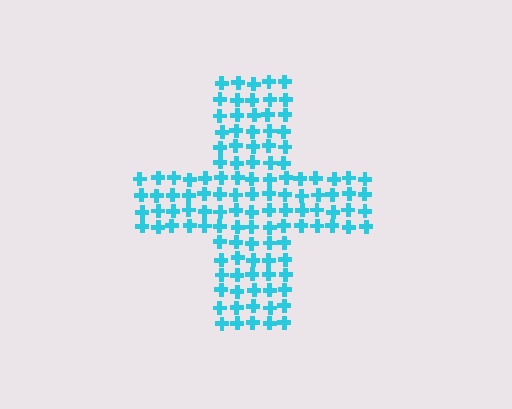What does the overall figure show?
The overall figure shows a cross.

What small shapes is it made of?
It is made of small crosses.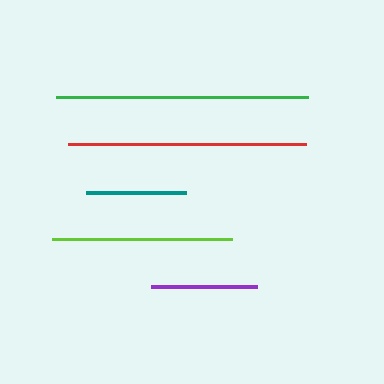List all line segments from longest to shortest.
From longest to shortest: green, red, lime, purple, teal.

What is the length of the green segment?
The green segment is approximately 252 pixels long.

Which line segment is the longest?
The green line is the longest at approximately 252 pixels.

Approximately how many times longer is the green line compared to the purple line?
The green line is approximately 2.4 times the length of the purple line.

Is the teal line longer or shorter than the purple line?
The purple line is longer than the teal line.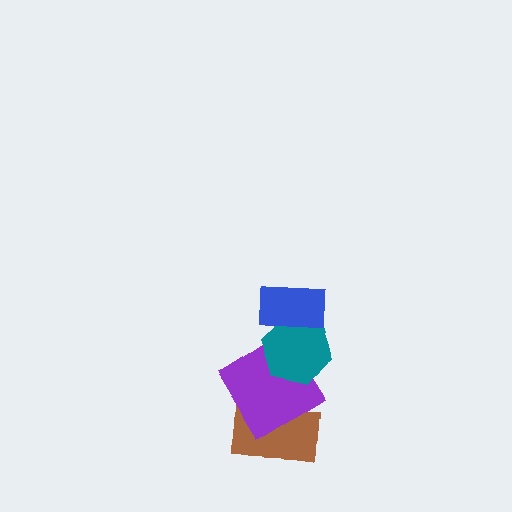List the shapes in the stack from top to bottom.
From top to bottom: the blue rectangle, the teal hexagon, the purple diamond, the brown rectangle.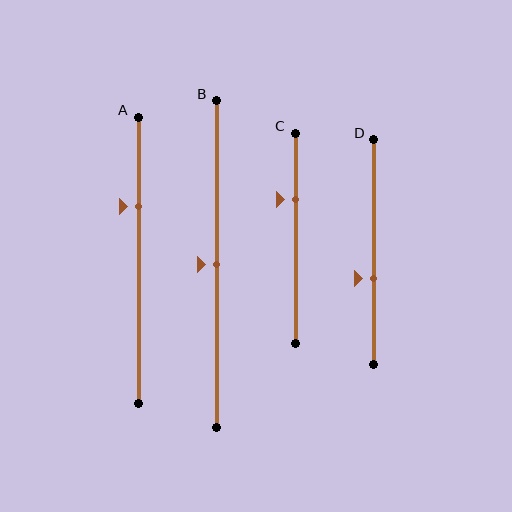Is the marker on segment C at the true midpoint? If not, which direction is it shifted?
No, the marker on segment C is shifted upward by about 19% of the segment length.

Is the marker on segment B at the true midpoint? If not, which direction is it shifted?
Yes, the marker on segment B is at the true midpoint.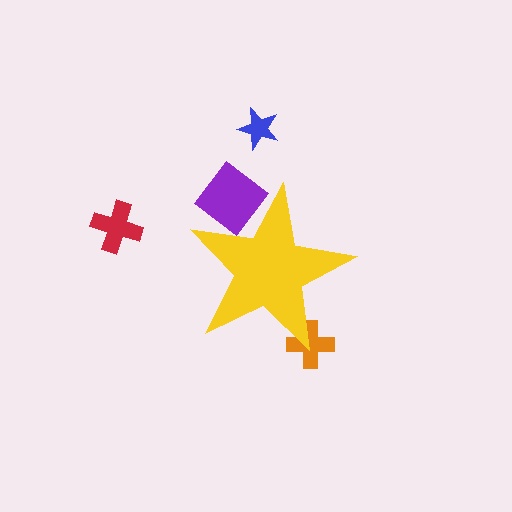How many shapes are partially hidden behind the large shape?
2 shapes are partially hidden.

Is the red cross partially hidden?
No, the red cross is fully visible.